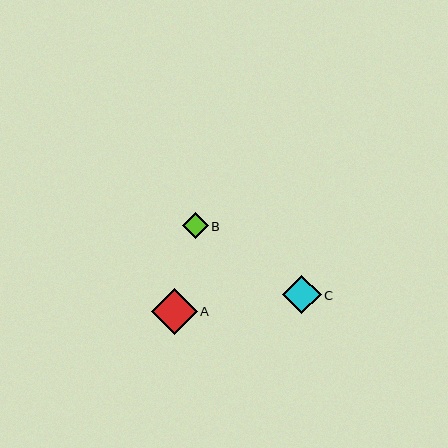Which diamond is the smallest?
Diamond B is the smallest with a size of approximately 26 pixels.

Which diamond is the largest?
Diamond A is the largest with a size of approximately 45 pixels.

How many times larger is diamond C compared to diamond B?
Diamond C is approximately 1.5 times the size of diamond B.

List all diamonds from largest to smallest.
From largest to smallest: A, C, B.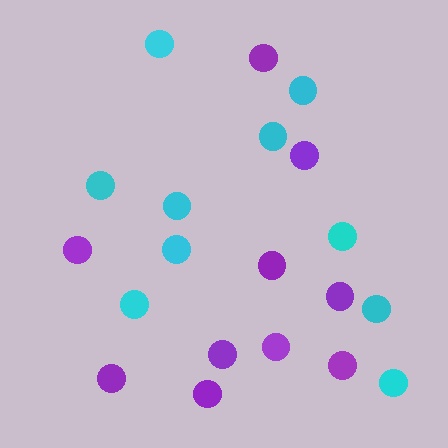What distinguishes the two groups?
There are 2 groups: one group of cyan circles (10) and one group of purple circles (10).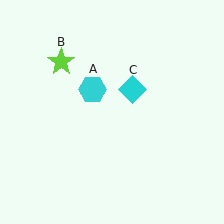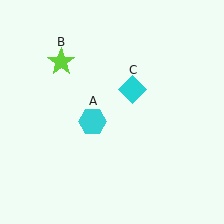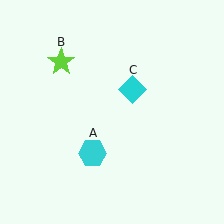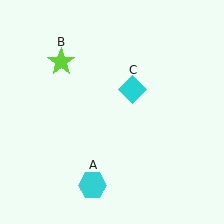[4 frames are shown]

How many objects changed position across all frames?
1 object changed position: cyan hexagon (object A).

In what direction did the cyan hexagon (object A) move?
The cyan hexagon (object A) moved down.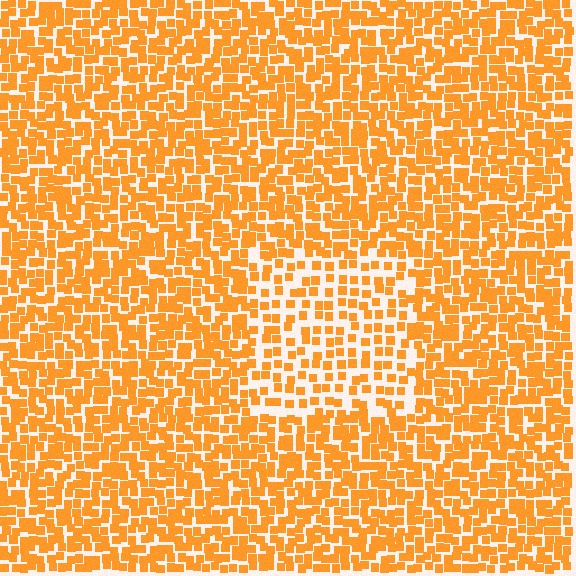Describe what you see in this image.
The image contains small orange elements arranged at two different densities. A rectangle-shaped region is visible where the elements are less densely packed than the surrounding area.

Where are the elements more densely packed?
The elements are more densely packed outside the rectangle boundary.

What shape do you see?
I see a rectangle.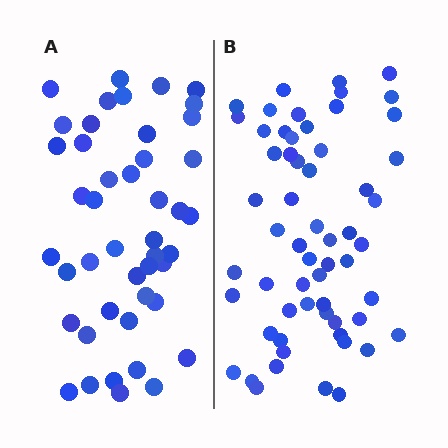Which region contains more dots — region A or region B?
Region B (the right region) has more dots.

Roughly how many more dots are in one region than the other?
Region B has approximately 15 more dots than region A.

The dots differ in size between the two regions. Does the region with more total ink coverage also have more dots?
No. Region A has more total ink coverage because its dots are larger, but region B actually contains more individual dots. Total area can be misleading — the number of items is what matters here.